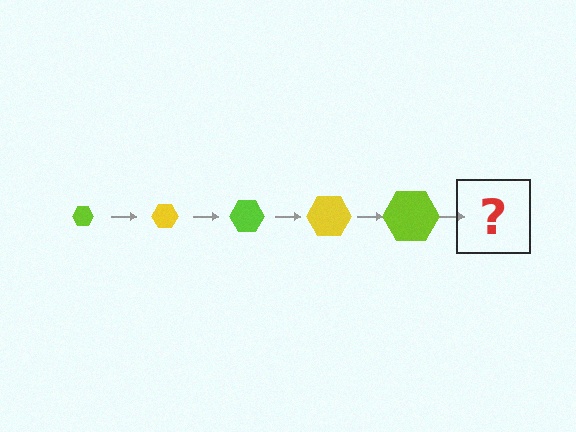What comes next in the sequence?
The next element should be a yellow hexagon, larger than the previous one.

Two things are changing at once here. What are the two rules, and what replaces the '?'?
The two rules are that the hexagon grows larger each step and the color cycles through lime and yellow. The '?' should be a yellow hexagon, larger than the previous one.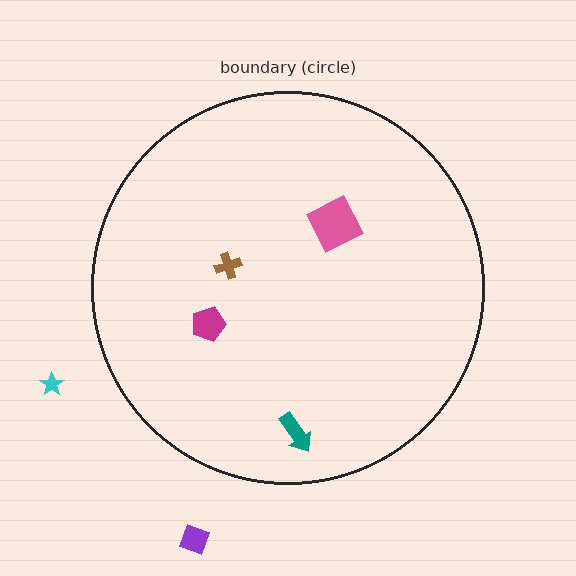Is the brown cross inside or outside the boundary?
Inside.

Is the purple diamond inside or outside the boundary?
Outside.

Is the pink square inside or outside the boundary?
Inside.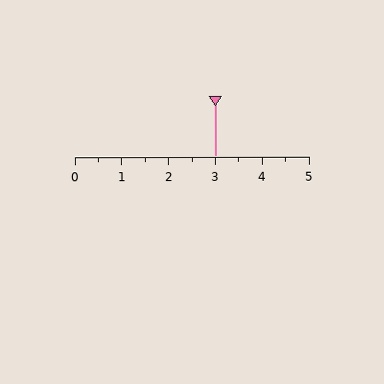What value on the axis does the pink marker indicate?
The marker indicates approximately 3.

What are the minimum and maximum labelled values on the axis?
The axis runs from 0 to 5.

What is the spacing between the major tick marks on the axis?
The major ticks are spaced 1 apart.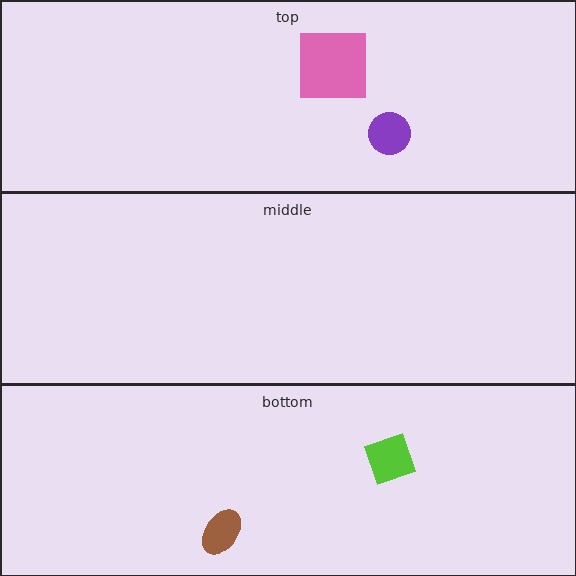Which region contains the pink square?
The top region.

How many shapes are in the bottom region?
2.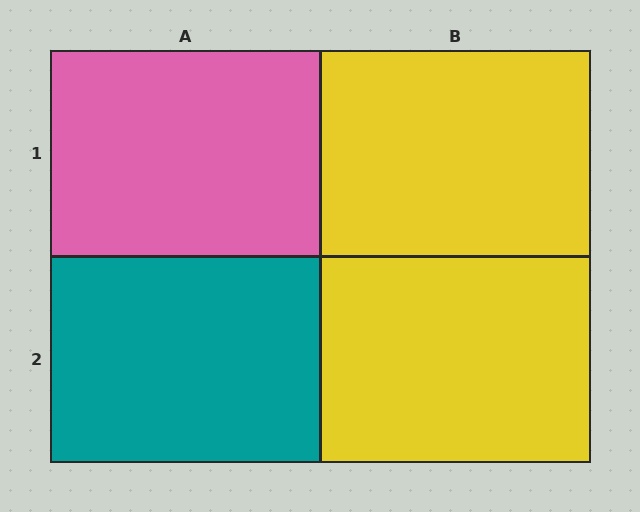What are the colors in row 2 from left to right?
Teal, yellow.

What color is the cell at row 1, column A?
Pink.